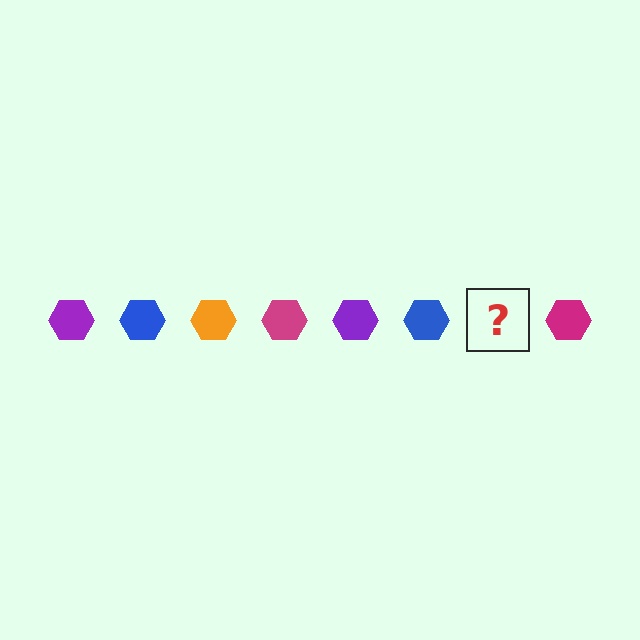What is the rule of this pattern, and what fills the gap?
The rule is that the pattern cycles through purple, blue, orange, magenta hexagons. The gap should be filled with an orange hexagon.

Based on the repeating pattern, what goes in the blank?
The blank should be an orange hexagon.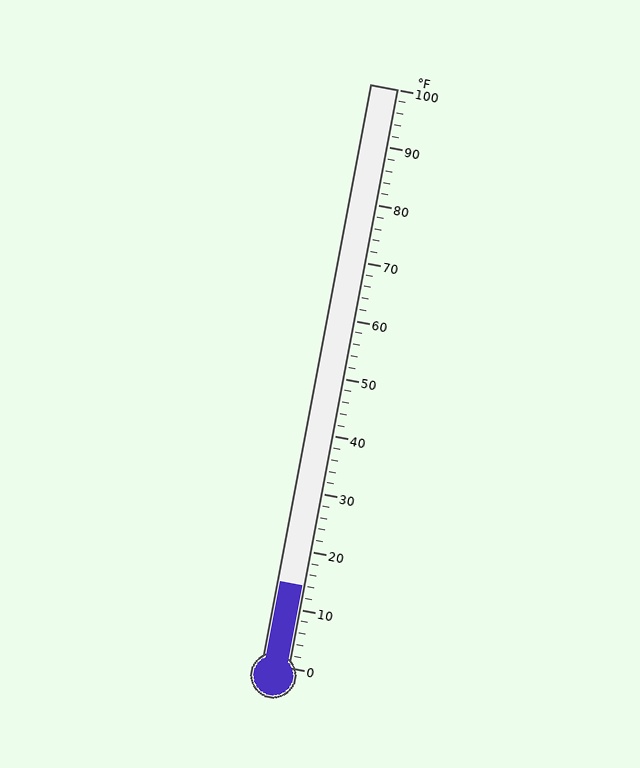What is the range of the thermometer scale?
The thermometer scale ranges from 0°F to 100°F.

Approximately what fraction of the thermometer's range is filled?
The thermometer is filled to approximately 15% of its range.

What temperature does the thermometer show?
The thermometer shows approximately 14°F.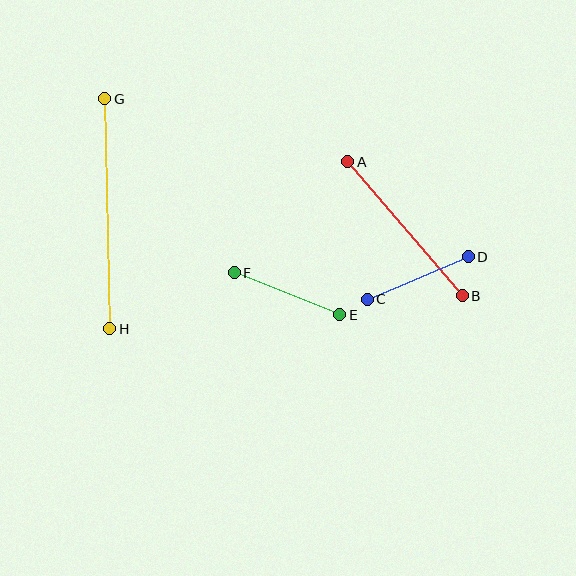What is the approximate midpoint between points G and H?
The midpoint is at approximately (107, 214) pixels.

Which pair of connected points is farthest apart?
Points G and H are farthest apart.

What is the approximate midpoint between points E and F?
The midpoint is at approximately (287, 294) pixels.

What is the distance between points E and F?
The distance is approximately 113 pixels.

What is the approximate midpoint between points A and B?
The midpoint is at approximately (405, 229) pixels.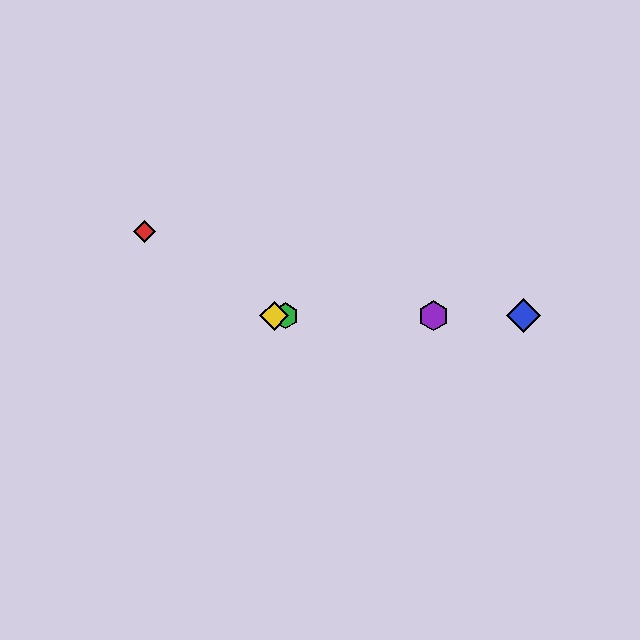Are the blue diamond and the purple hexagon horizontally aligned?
Yes, both are at y≈316.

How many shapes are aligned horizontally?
4 shapes (the blue diamond, the green hexagon, the yellow diamond, the purple hexagon) are aligned horizontally.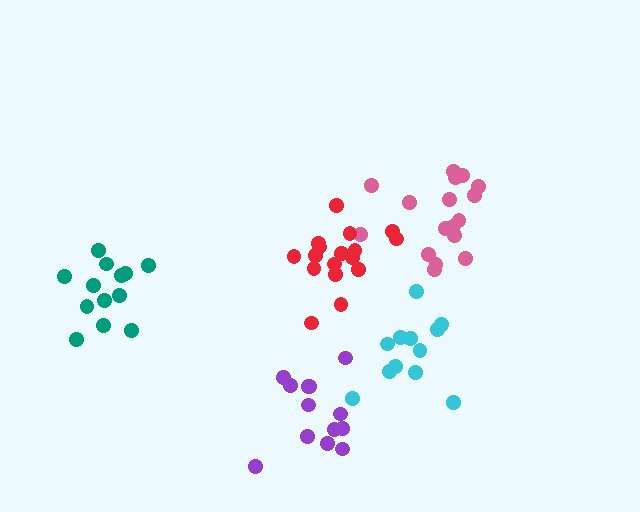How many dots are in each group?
Group 1: 17 dots, Group 2: 17 dots, Group 3: 13 dots, Group 4: 12 dots, Group 5: 13 dots (72 total).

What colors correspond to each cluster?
The clusters are colored: pink, red, teal, cyan, purple.